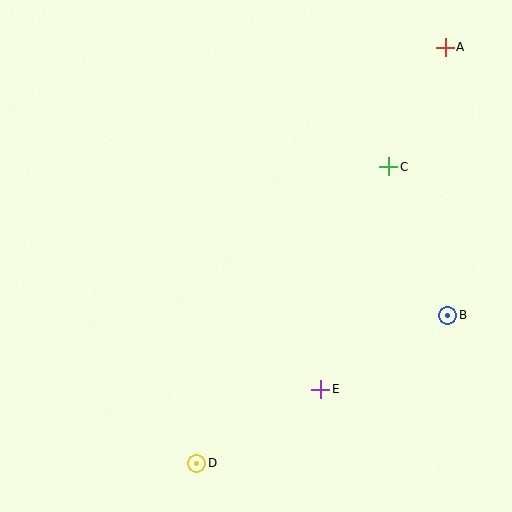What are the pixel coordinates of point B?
Point B is at (448, 315).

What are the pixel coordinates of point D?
Point D is at (197, 463).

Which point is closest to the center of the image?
Point E at (321, 389) is closest to the center.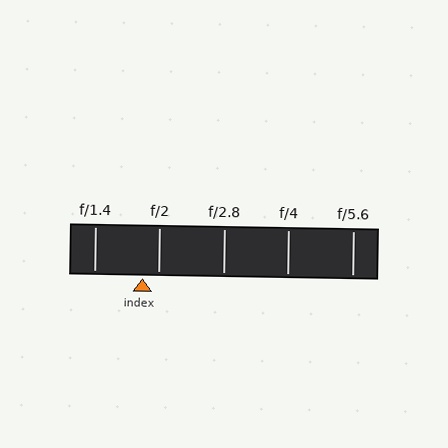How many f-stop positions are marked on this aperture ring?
There are 5 f-stop positions marked.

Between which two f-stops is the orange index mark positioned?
The index mark is between f/1.4 and f/2.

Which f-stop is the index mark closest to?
The index mark is closest to f/2.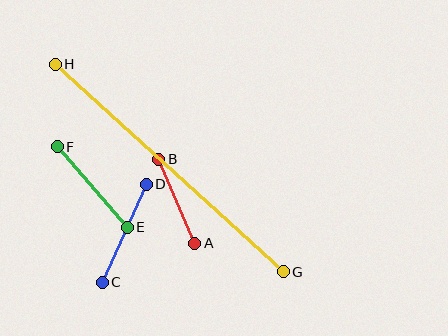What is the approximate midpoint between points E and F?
The midpoint is at approximately (92, 187) pixels.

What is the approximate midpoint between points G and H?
The midpoint is at approximately (169, 168) pixels.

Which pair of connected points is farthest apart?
Points G and H are farthest apart.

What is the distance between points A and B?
The distance is approximately 91 pixels.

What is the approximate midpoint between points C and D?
The midpoint is at approximately (124, 233) pixels.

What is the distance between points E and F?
The distance is approximately 106 pixels.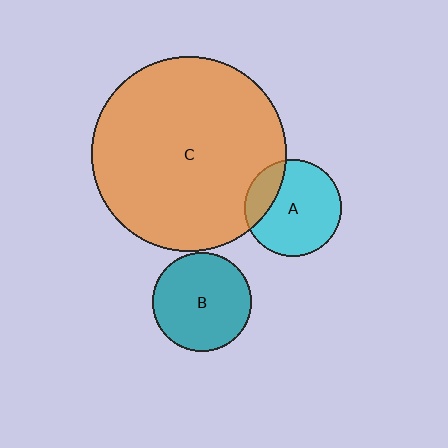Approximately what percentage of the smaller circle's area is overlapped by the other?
Approximately 20%.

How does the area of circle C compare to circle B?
Approximately 3.9 times.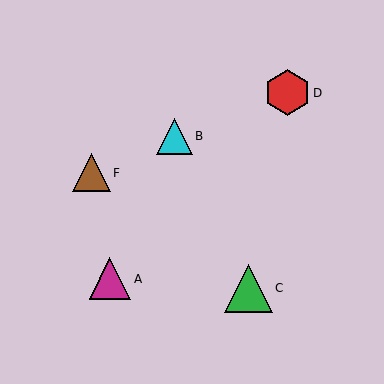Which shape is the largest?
The green triangle (labeled C) is the largest.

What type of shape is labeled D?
Shape D is a red hexagon.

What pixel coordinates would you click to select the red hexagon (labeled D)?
Click at (288, 93) to select the red hexagon D.